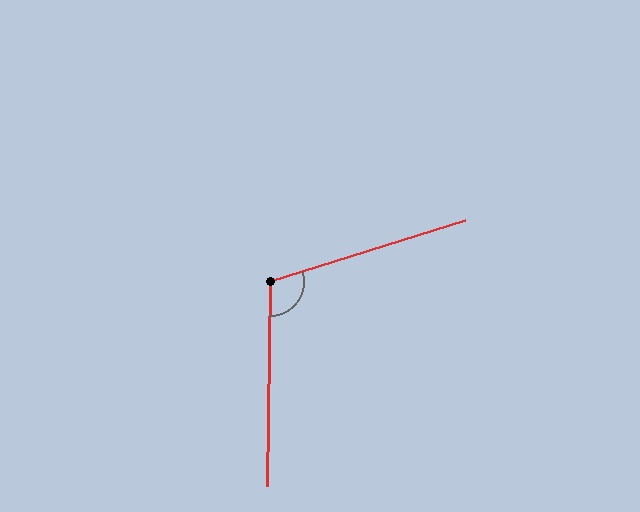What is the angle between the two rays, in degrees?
Approximately 108 degrees.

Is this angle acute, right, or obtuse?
It is obtuse.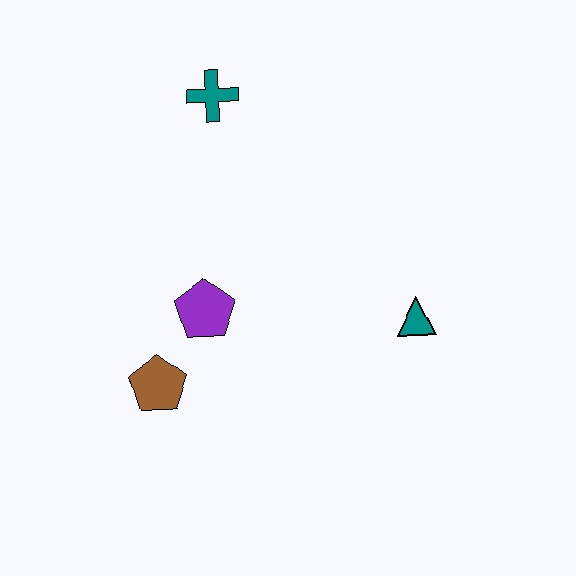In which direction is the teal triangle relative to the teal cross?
The teal triangle is below the teal cross.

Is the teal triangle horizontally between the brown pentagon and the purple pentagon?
No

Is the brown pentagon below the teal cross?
Yes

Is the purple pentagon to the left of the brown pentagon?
No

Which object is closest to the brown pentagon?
The purple pentagon is closest to the brown pentagon.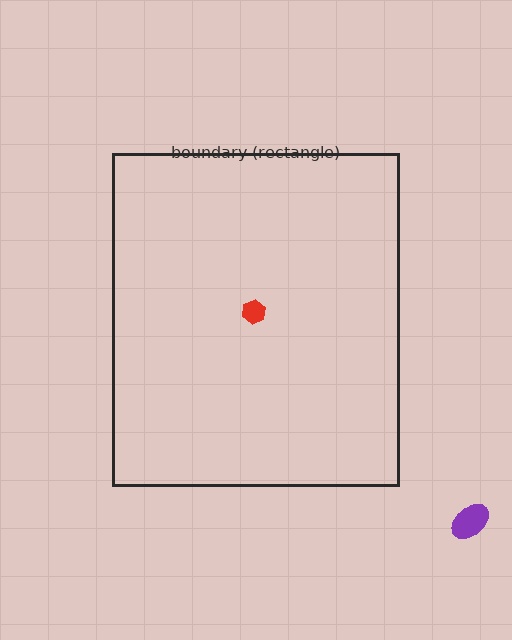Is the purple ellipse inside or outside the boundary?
Outside.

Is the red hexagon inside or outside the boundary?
Inside.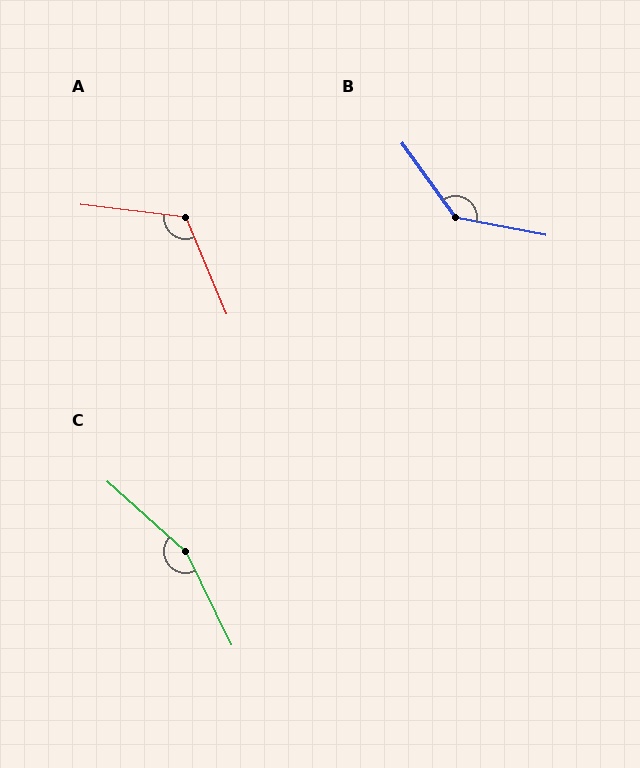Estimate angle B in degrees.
Approximately 137 degrees.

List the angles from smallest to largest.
A (119°), B (137°), C (158°).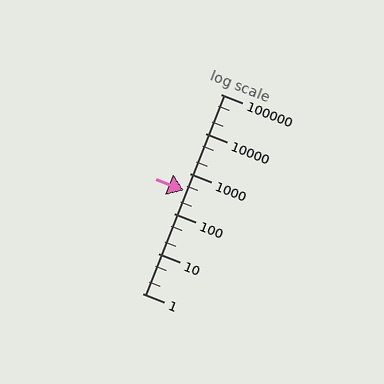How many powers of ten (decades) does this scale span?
The scale spans 5 decades, from 1 to 100000.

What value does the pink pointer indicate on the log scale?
The pointer indicates approximately 380.